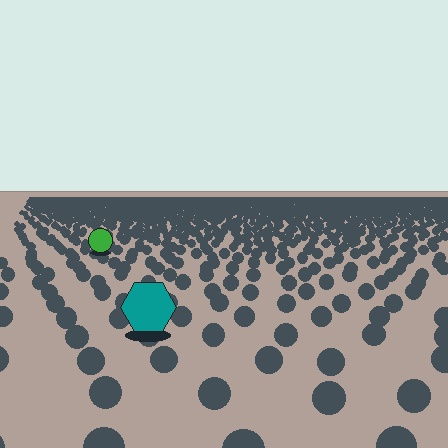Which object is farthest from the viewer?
The green circle is farthest from the viewer. It appears smaller and the ground texture around it is denser.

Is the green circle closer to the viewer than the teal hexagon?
No. The teal hexagon is closer — you can tell from the texture gradient: the ground texture is coarser near it.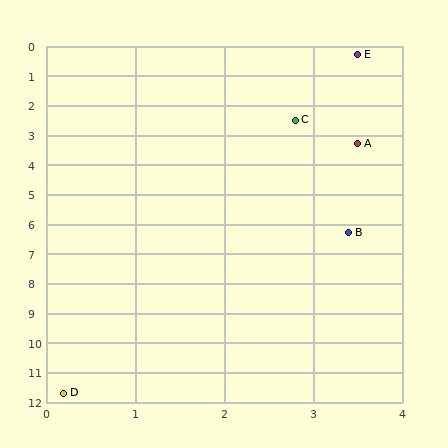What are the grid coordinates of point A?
Point A is at approximately (3.5, 3.3).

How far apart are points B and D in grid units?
Points B and D are about 6.3 grid units apart.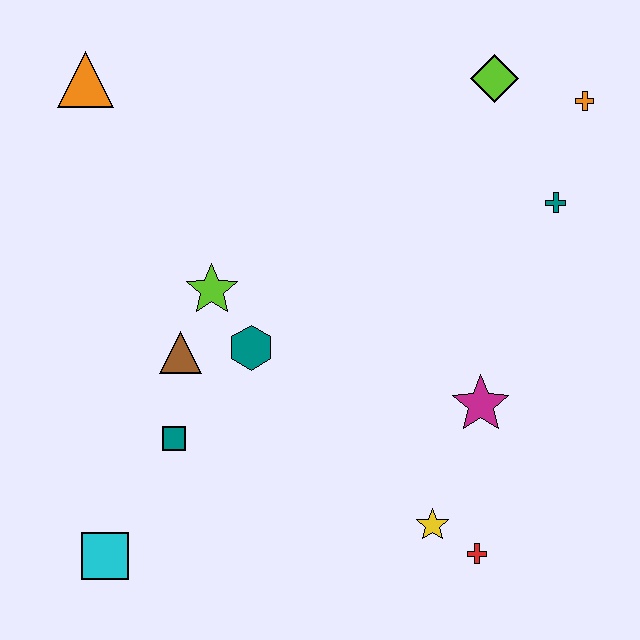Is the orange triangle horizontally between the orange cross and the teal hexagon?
No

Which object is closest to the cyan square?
The teal square is closest to the cyan square.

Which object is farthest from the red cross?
The orange triangle is farthest from the red cross.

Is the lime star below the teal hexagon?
No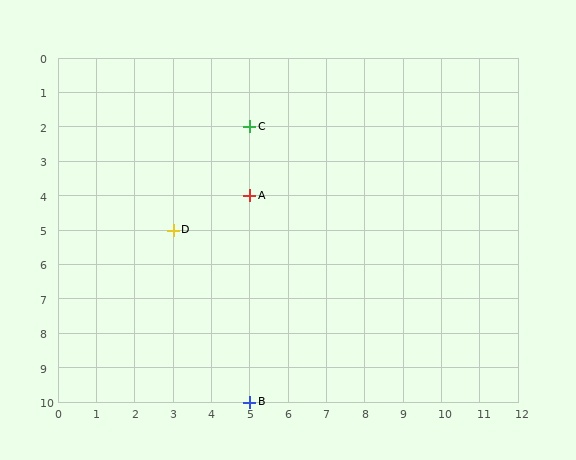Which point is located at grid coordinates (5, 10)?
Point B is at (5, 10).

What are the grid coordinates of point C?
Point C is at grid coordinates (5, 2).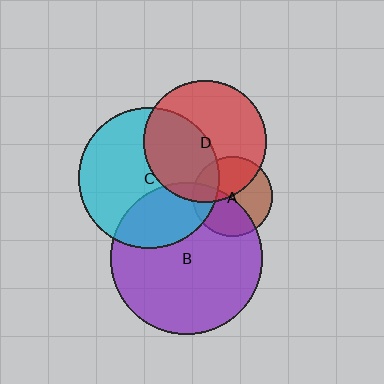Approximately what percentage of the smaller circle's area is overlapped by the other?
Approximately 45%.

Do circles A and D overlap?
Yes.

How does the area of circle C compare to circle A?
Approximately 3.1 times.